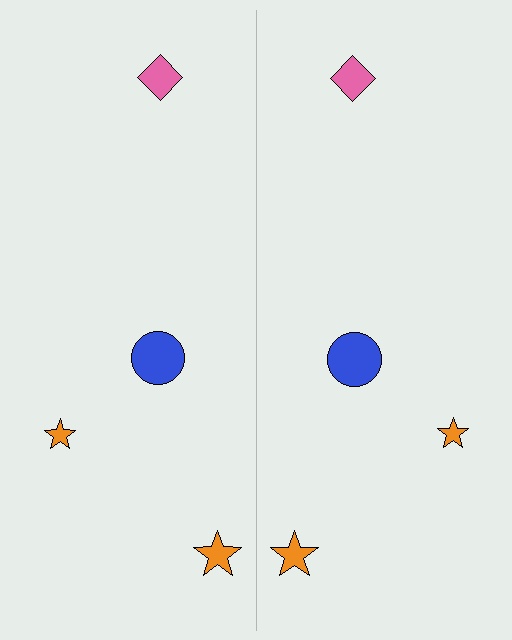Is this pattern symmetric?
Yes, this pattern has bilateral (reflection) symmetry.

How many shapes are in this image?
There are 8 shapes in this image.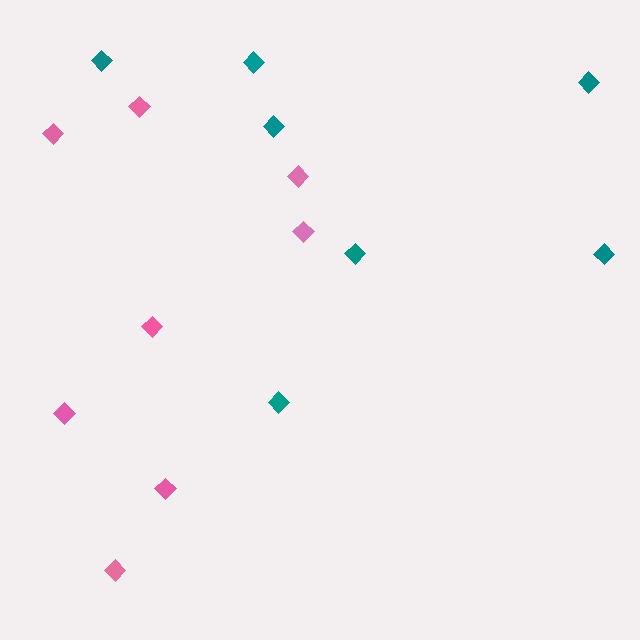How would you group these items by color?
There are 2 groups: one group of teal diamonds (7) and one group of pink diamonds (8).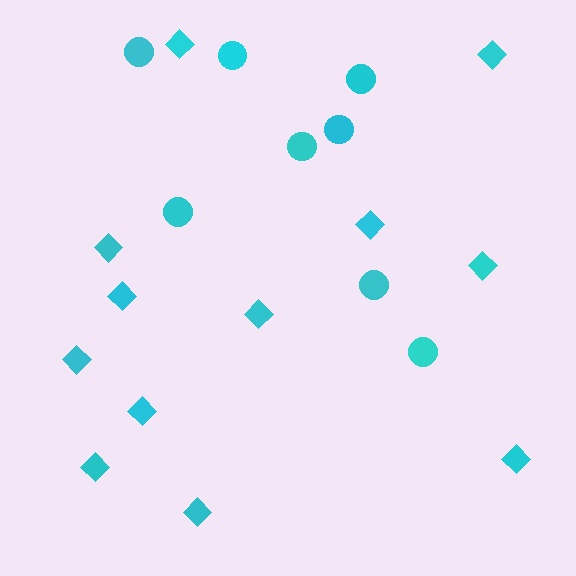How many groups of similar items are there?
There are 2 groups: one group of diamonds (12) and one group of circles (8).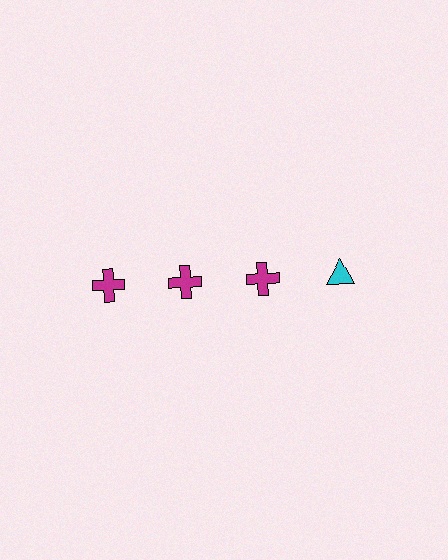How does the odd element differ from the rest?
It differs in both color (cyan instead of magenta) and shape (triangle instead of cross).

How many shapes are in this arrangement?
There are 4 shapes arranged in a grid pattern.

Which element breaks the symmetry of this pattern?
The cyan triangle in the top row, second from right column breaks the symmetry. All other shapes are magenta crosses.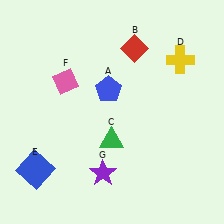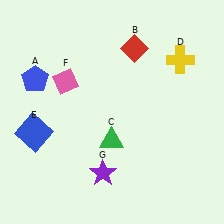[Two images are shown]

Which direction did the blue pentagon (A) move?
The blue pentagon (A) moved left.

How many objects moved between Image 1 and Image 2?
2 objects moved between the two images.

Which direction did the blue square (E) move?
The blue square (E) moved up.